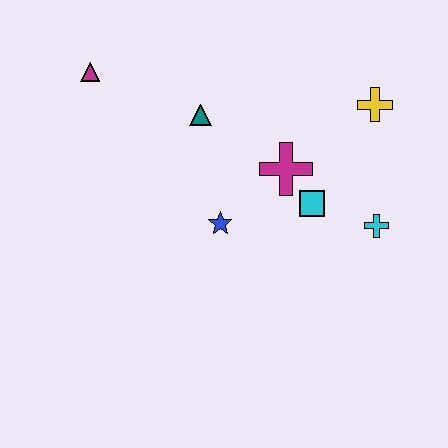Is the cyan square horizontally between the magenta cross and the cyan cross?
Yes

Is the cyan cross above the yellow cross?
No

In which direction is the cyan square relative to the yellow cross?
The cyan square is below the yellow cross.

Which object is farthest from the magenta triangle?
The cyan cross is farthest from the magenta triangle.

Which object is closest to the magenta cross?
The cyan square is closest to the magenta cross.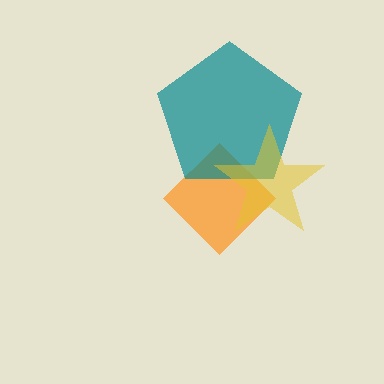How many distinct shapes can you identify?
There are 3 distinct shapes: an orange diamond, a teal pentagon, a yellow star.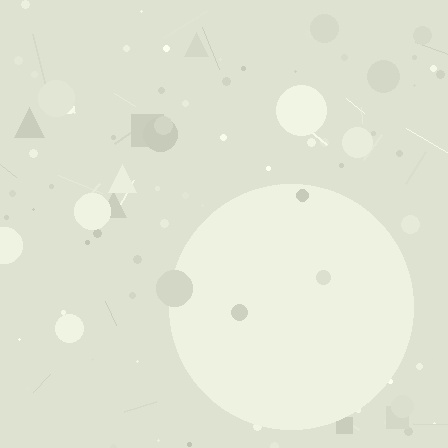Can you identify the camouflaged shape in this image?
The camouflaged shape is a circle.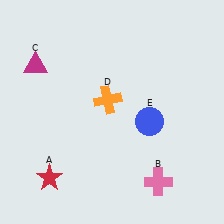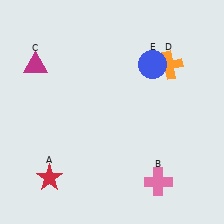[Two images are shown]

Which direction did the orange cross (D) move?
The orange cross (D) moved right.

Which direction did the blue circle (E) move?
The blue circle (E) moved up.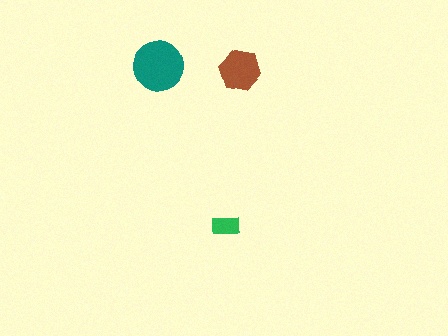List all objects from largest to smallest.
The teal circle, the brown hexagon, the green rectangle.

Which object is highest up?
The teal circle is topmost.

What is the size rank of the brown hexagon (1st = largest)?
2nd.